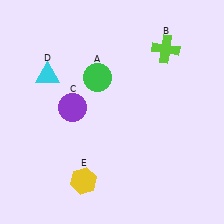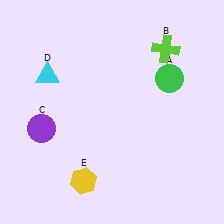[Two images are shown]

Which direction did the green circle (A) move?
The green circle (A) moved right.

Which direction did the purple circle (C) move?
The purple circle (C) moved left.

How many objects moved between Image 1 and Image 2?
2 objects moved between the two images.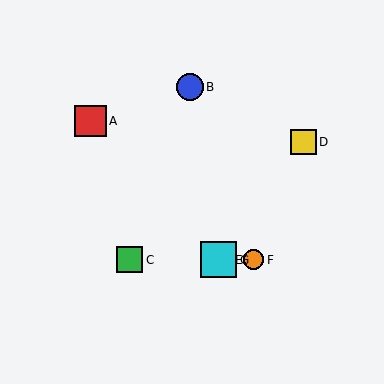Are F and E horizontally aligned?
Yes, both are at y≈260.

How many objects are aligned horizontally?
4 objects (C, E, F, G) are aligned horizontally.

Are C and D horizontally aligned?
No, C is at y≈260 and D is at y≈142.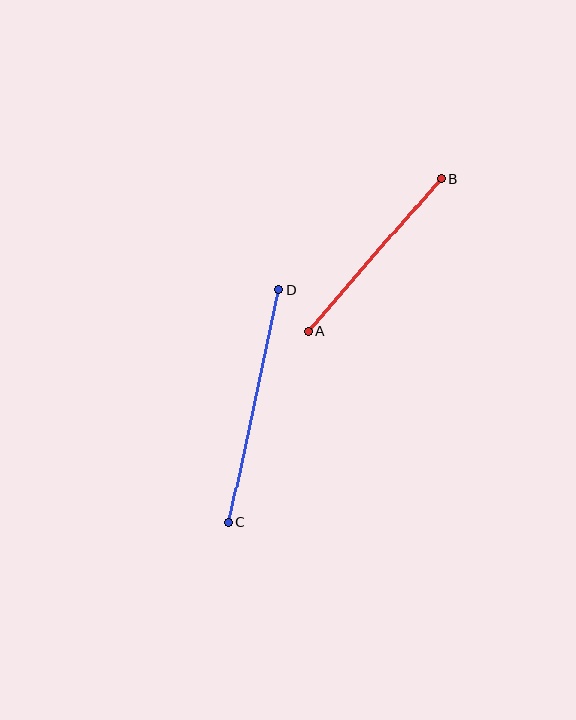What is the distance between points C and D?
The distance is approximately 238 pixels.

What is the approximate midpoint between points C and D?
The midpoint is at approximately (254, 406) pixels.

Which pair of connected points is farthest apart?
Points C and D are farthest apart.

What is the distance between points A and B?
The distance is approximately 203 pixels.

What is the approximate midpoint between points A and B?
The midpoint is at approximately (375, 255) pixels.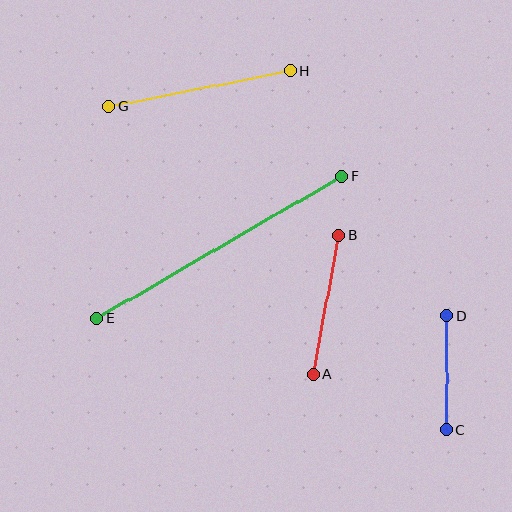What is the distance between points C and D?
The distance is approximately 114 pixels.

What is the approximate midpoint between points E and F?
The midpoint is at approximately (219, 247) pixels.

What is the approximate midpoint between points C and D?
The midpoint is at approximately (447, 373) pixels.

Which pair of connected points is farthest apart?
Points E and F are farthest apart.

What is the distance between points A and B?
The distance is approximately 141 pixels.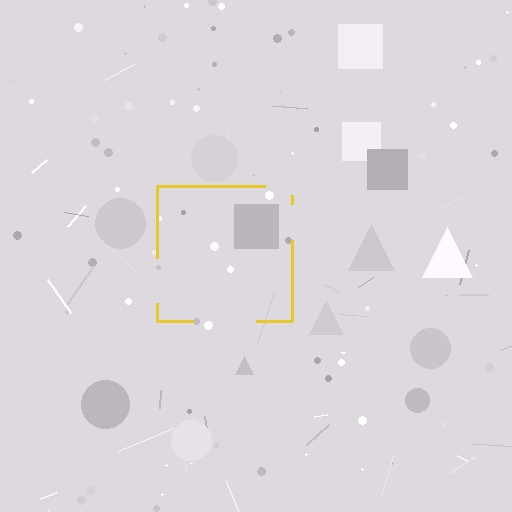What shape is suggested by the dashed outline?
The dashed outline suggests a square.